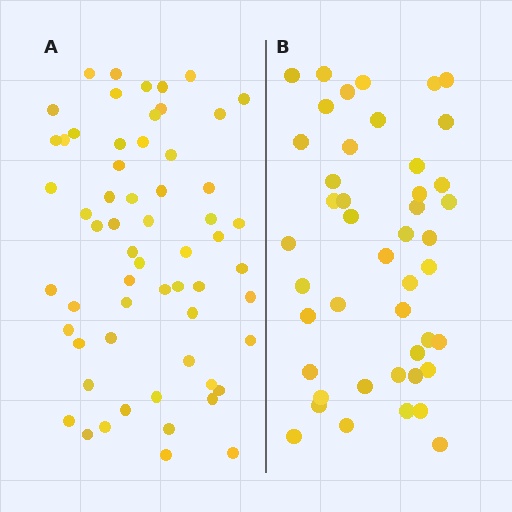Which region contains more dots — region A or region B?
Region A (the left region) has more dots.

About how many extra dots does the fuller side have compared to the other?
Region A has approximately 15 more dots than region B.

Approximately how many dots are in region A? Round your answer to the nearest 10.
About 60 dots.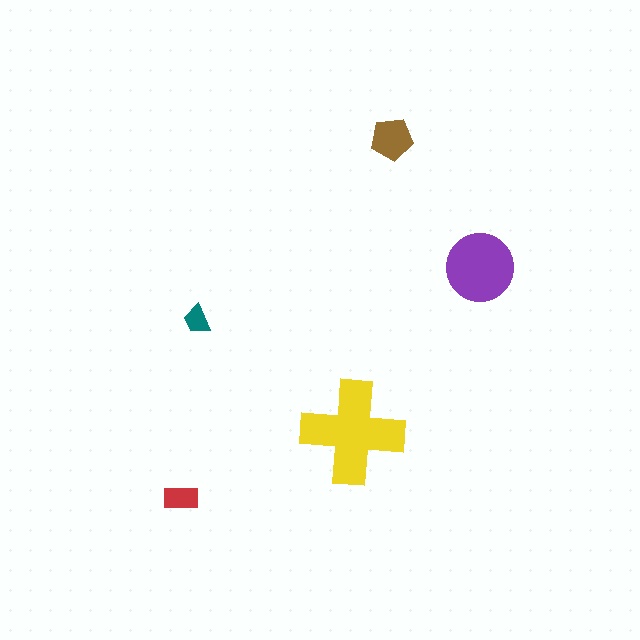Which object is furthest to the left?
The red rectangle is leftmost.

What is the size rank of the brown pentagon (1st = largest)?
3rd.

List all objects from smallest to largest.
The teal trapezoid, the red rectangle, the brown pentagon, the purple circle, the yellow cross.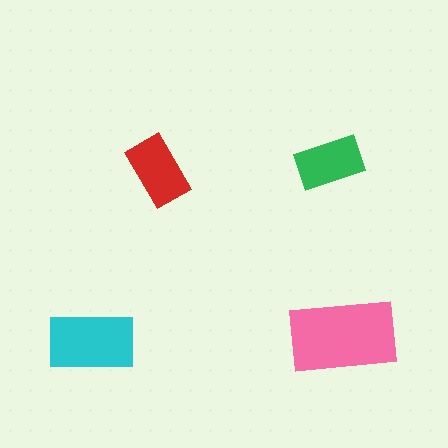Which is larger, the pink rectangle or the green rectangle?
The pink one.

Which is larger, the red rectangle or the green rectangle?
The red one.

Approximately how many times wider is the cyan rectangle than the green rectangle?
About 1.5 times wider.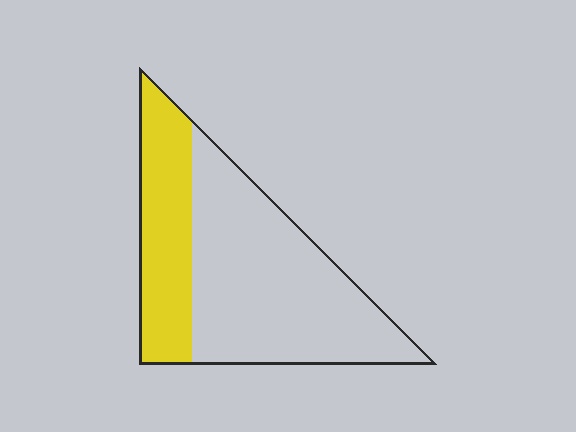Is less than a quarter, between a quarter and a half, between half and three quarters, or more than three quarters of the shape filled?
Between a quarter and a half.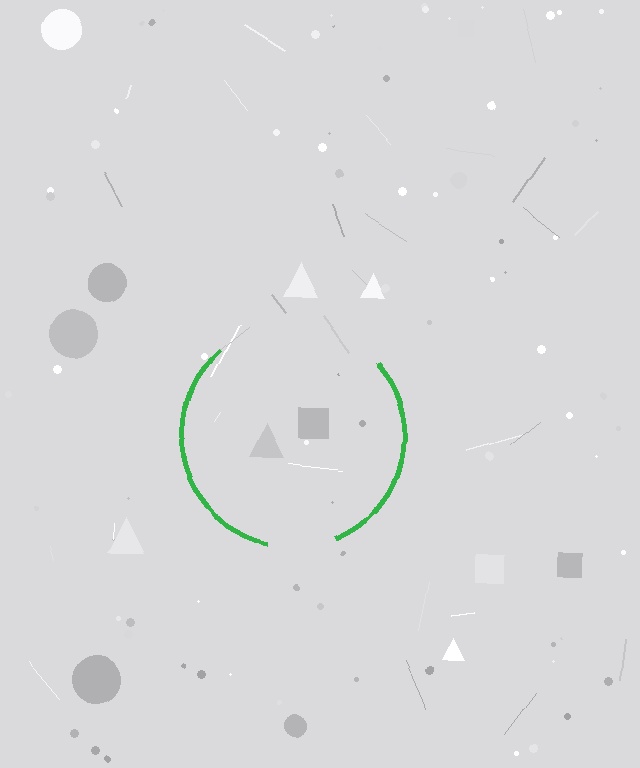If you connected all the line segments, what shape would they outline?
They would outline a circle.